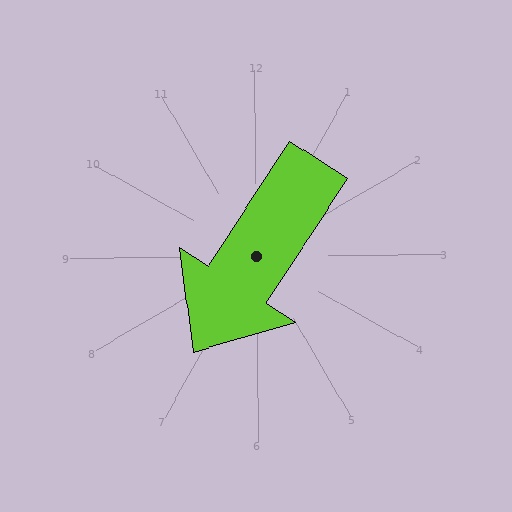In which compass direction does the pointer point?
Southwest.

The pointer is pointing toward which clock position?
Roughly 7 o'clock.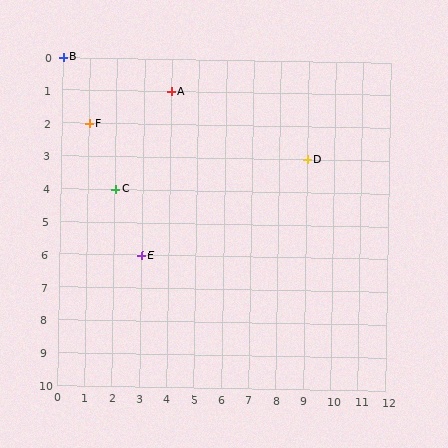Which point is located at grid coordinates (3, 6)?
Point E is at (3, 6).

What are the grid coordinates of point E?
Point E is at grid coordinates (3, 6).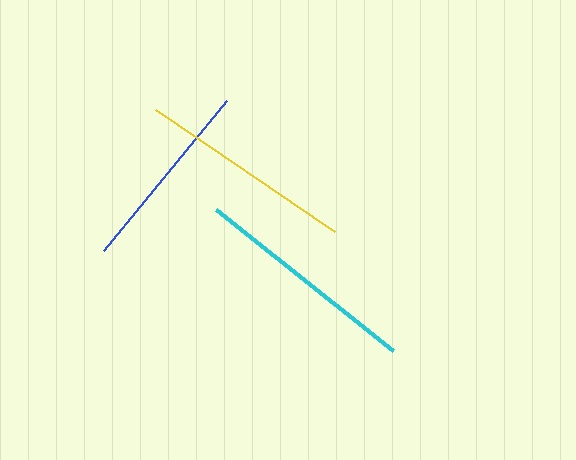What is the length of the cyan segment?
The cyan segment is approximately 226 pixels long.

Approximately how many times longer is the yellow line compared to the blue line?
The yellow line is approximately 1.1 times the length of the blue line.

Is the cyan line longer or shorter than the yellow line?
The cyan line is longer than the yellow line.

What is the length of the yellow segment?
The yellow segment is approximately 216 pixels long.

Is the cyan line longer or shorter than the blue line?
The cyan line is longer than the blue line.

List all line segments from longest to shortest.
From longest to shortest: cyan, yellow, blue.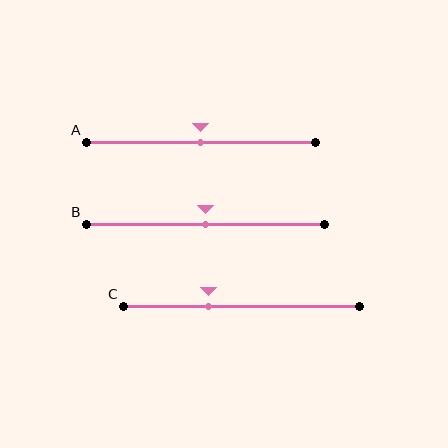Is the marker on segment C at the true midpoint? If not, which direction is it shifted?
No, the marker on segment C is shifted to the left by about 14% of the segment length.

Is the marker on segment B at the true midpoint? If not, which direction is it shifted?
Yes, the marker on segment B is at the true midpoint.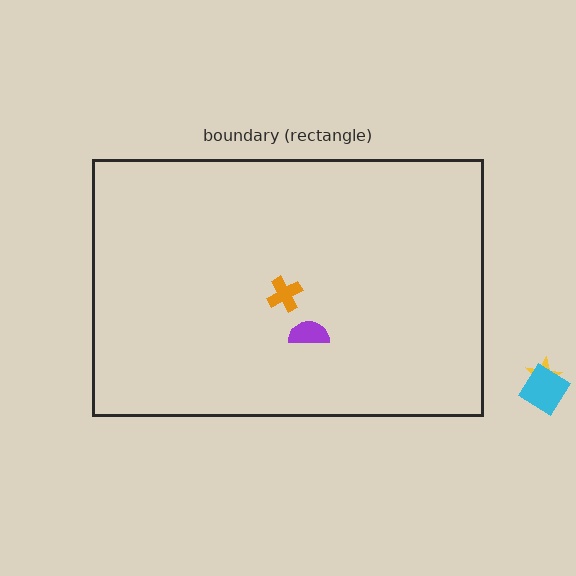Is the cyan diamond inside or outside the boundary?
Outside.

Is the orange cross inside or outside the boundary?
Inside.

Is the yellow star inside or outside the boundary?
Outside.